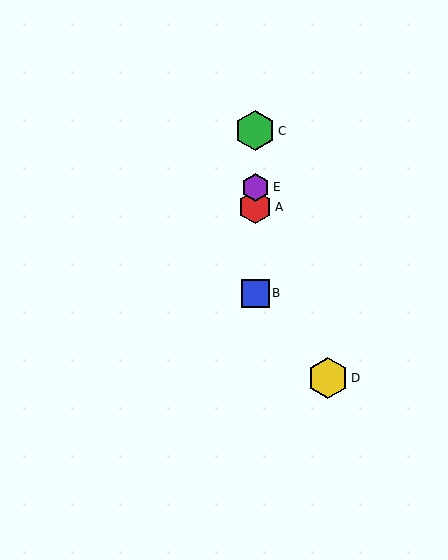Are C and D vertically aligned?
No, C is at x≈255 and D is at x≈328.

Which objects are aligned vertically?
Objects A, B, C, E are aligned vertically.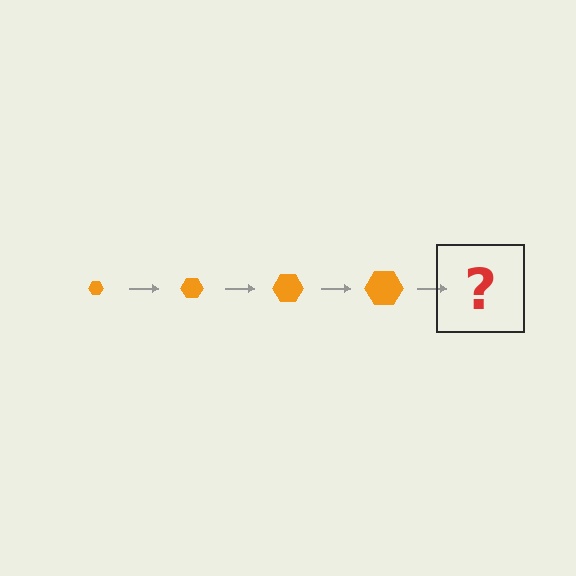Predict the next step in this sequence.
The next step is an orange hexagon, larger than the previous one.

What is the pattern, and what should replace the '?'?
The pattern is that the hexagon gets progressively larger each step. The '?' should be an orange hexagon, larger than the previous one.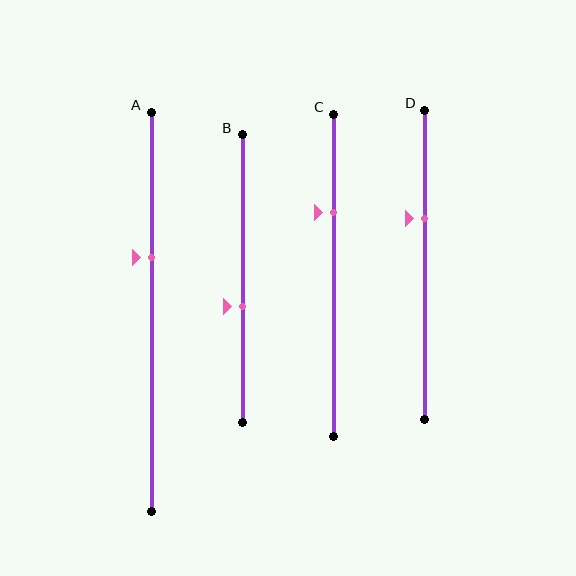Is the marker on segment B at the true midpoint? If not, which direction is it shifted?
No, the marker on segment B is shifted downward by about 10% of the segment length.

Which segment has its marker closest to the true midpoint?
Segment B has its marker closest to the true midpoint.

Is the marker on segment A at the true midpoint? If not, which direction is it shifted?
No, the marker on segment A is shifted upward by about 14% of the segment length.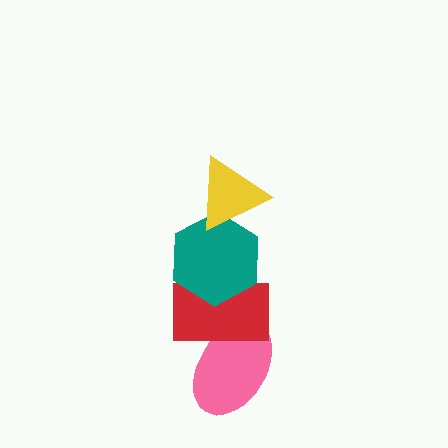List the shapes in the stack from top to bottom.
From top to bottom: the yellow triangle, the teal hexagon, the red rectangle, the pink ellipse.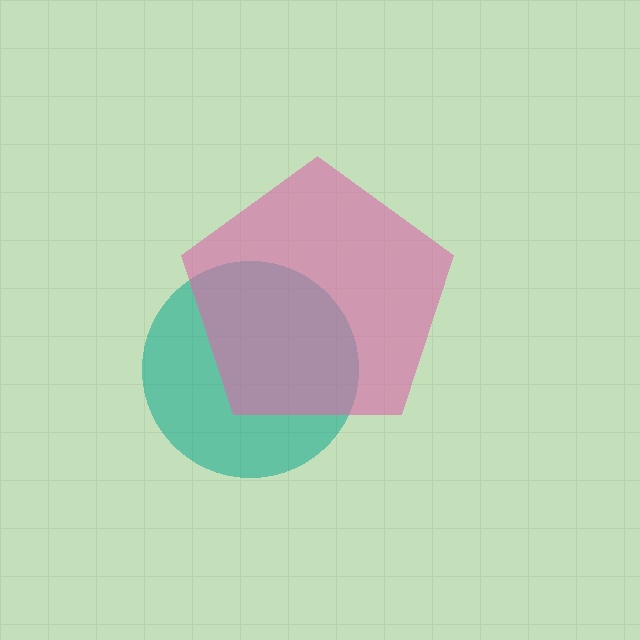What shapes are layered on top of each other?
The layered shapes are: a teal circle, a pink pentagon.